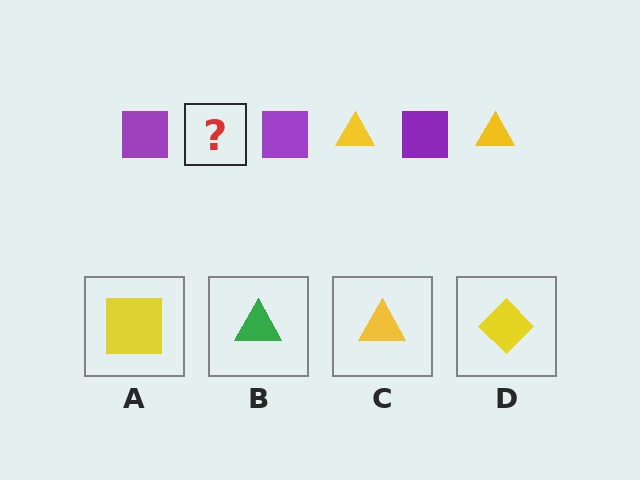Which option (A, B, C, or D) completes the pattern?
C.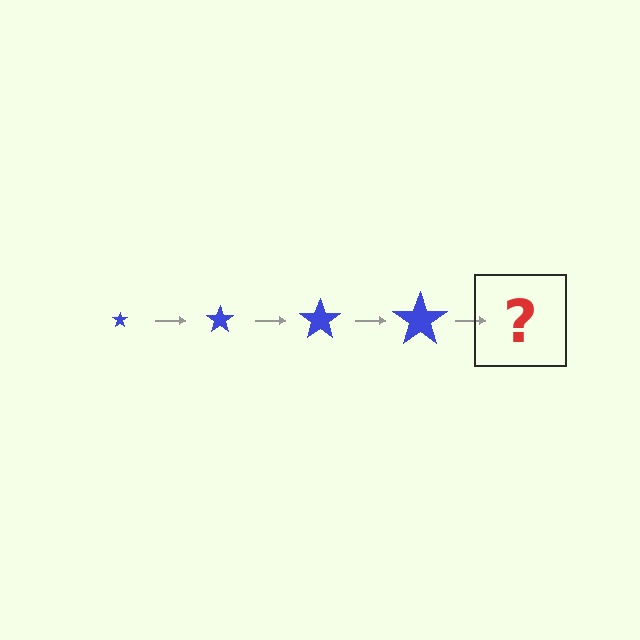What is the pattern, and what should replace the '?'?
The pattern is that the star gets progressively larger each step. The '?' should be a blue star, larger than the previous one.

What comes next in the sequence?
The next element should be a blue star, larger than the previous one.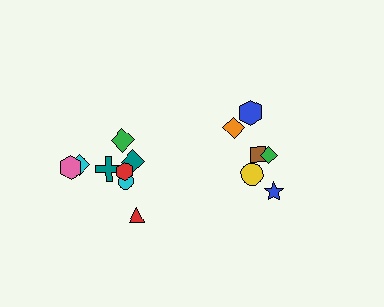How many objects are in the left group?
There are 8 objects.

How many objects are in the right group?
There are 6 objects.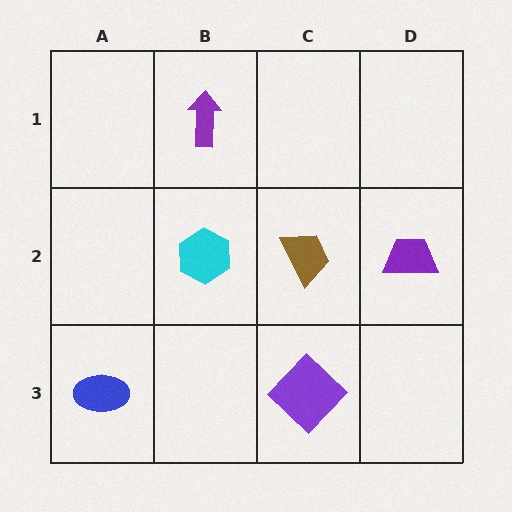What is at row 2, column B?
A cyan hexagon.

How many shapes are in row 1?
1 shape.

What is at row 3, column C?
A purple diamond.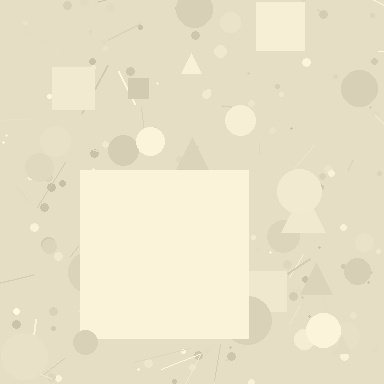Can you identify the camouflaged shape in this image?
The camouflaged shape is a square.